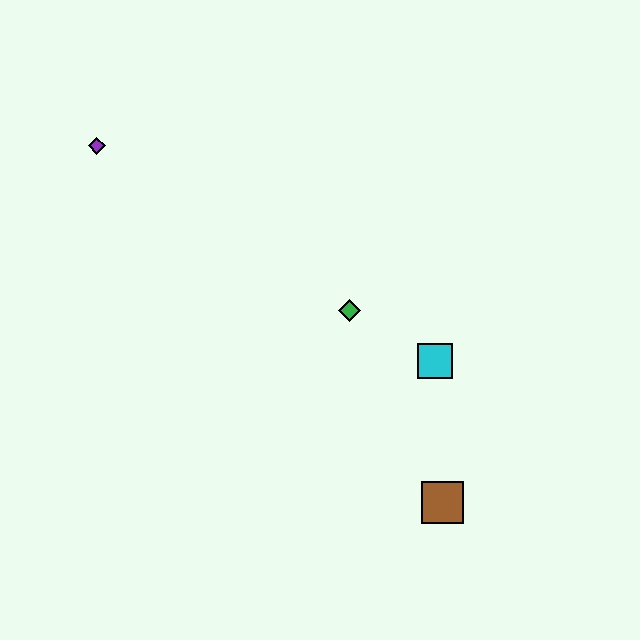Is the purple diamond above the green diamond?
Yes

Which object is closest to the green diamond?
The cyan square is closest to the green diamond.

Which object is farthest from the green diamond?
The purple diamond is farthest from the green diamond.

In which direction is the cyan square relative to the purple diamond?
The cyan square is to the right of the purple diamond.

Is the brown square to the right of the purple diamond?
Yes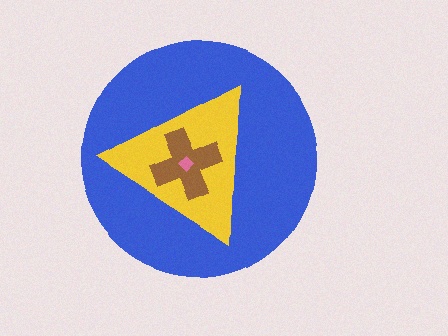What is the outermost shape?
The blue circle.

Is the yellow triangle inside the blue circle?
Yes.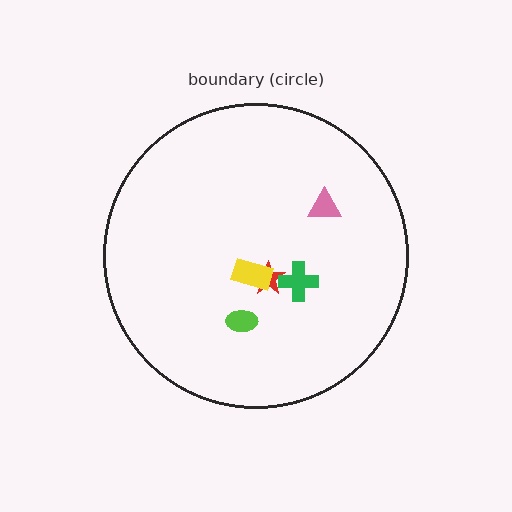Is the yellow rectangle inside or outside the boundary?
Inside.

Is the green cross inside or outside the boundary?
Inside.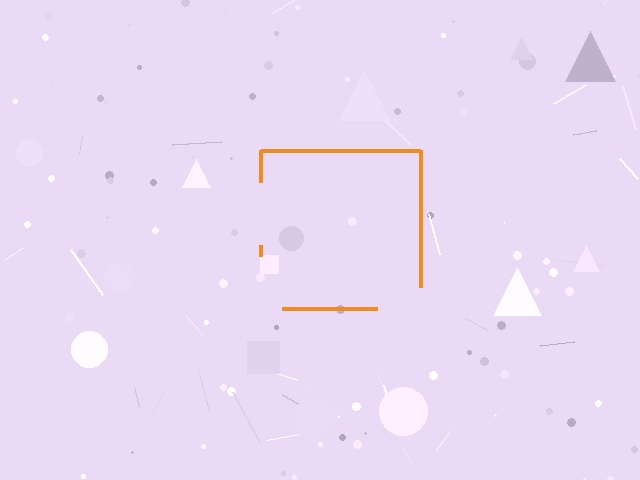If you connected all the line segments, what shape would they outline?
They would outline a square.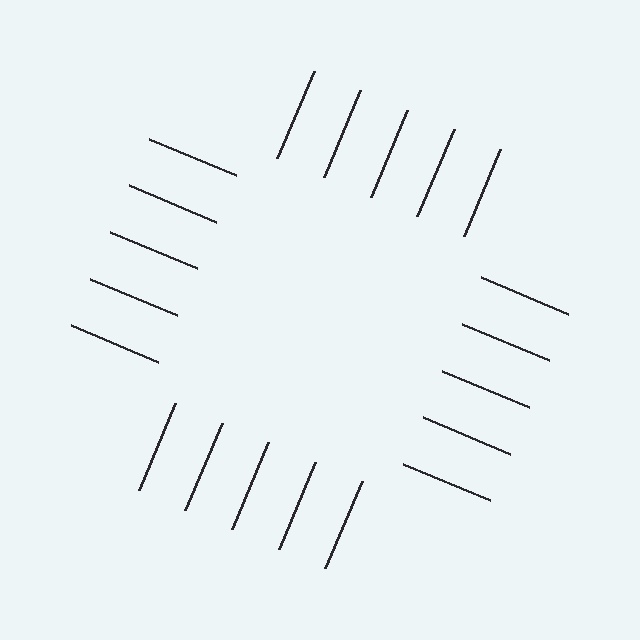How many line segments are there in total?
20 — 5 along each of the 4 edges.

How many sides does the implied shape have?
4 sides — the line-ends trace a square.